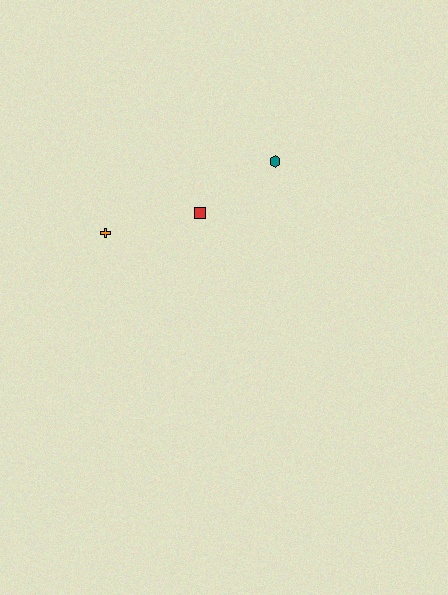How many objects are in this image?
There are 3 objects.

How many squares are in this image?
There is 1 square.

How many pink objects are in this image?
There are no pink objects.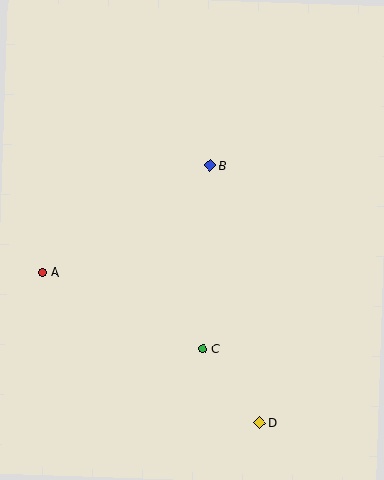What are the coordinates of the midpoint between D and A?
The midpoint between D and A is at (151, 347).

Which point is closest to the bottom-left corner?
Point A is closest to the bottom-left corner.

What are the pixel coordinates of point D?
Point D is at (260, 423).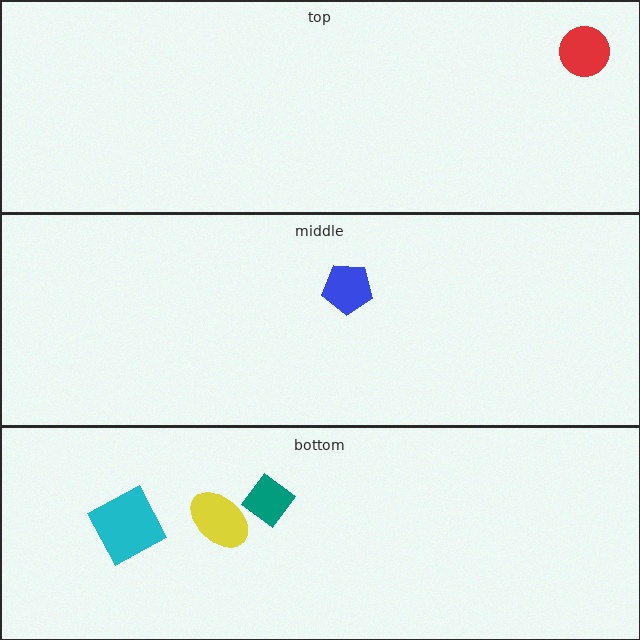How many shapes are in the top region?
1.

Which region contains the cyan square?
The bottom region.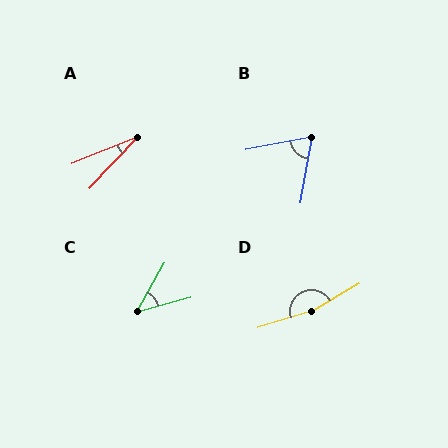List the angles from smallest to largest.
A (25°), C (46°), B (70°), D (166°).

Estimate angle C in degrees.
Approximately 46 degrees.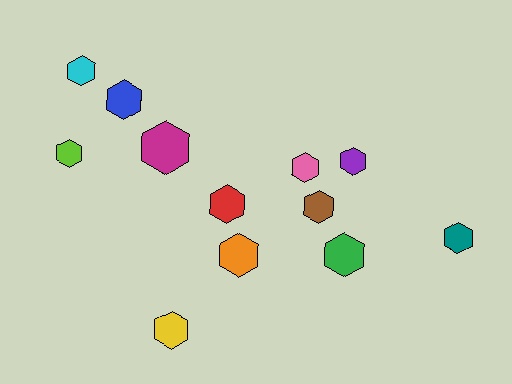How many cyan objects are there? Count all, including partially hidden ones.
There is 1 cyan object.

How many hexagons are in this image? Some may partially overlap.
There are 12 hexagons.